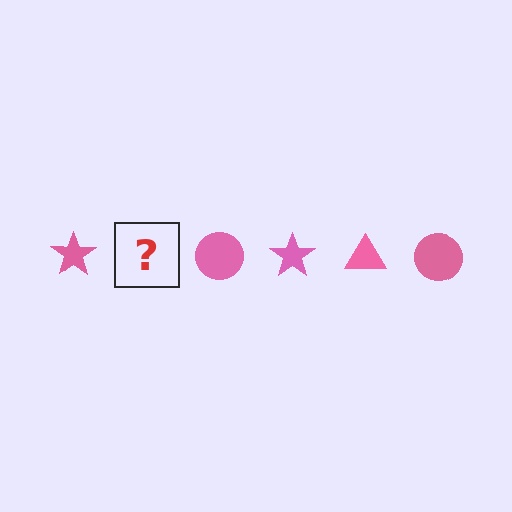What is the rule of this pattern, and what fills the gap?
The rule is that the pattern cycles through star, triangle, circle shapes in pink. The gap should be filled with a pink triangle.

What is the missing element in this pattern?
The missing element is a pink triangle.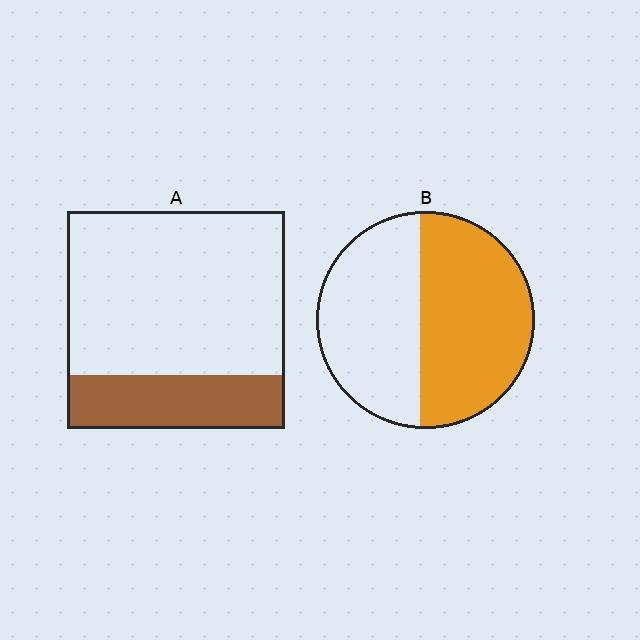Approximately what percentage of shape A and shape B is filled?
A is approximately 25% and B is approximately 55%.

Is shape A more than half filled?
No.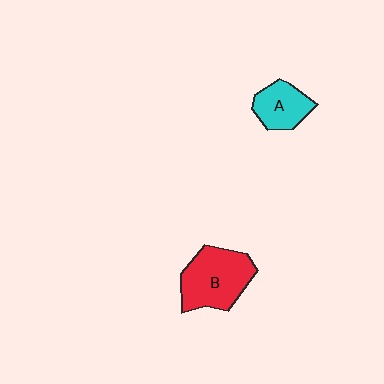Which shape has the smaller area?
Shape A (cyan).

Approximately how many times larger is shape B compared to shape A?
Approximately 1.7 times.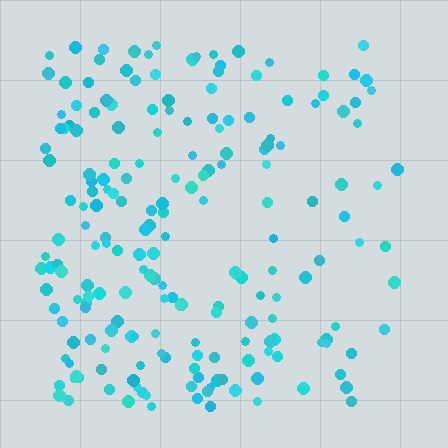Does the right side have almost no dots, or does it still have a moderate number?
Still a moderate number, just noticeably fewer than the left.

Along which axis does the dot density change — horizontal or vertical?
Horizontal.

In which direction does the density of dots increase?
From right to left, with the left side densest.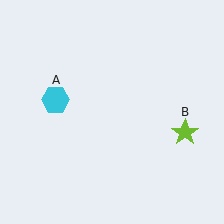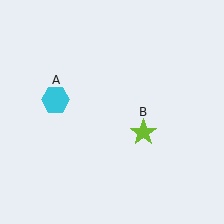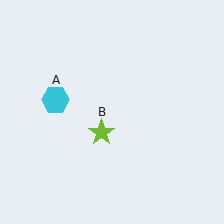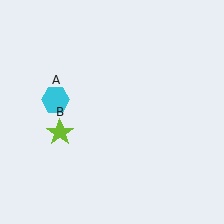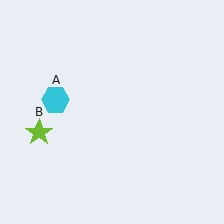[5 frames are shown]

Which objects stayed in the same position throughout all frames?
Cyan hexagon (object A) remained stationary.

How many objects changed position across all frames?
1 object changed position: lime star (object B).